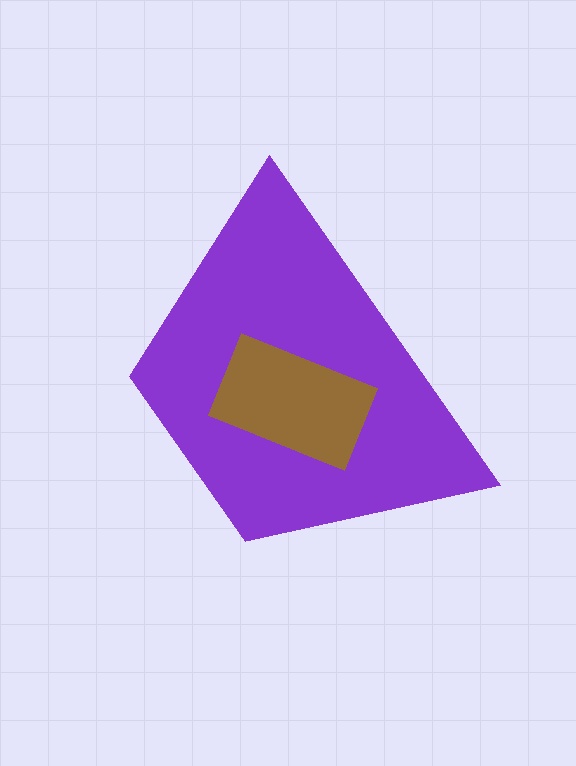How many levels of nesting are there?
2.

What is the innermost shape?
The brown rectangle.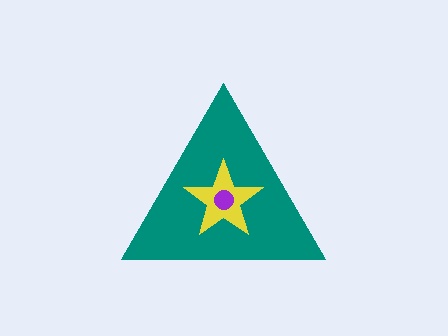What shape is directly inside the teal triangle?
The yellow star.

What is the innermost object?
The purple circle.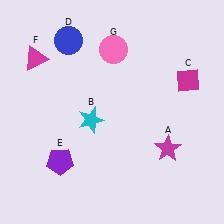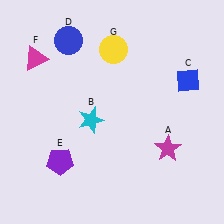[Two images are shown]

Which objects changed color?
C changed from magenta to blue. G changed from pink to yellow.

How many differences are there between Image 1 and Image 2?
There are 2 differences between the two images.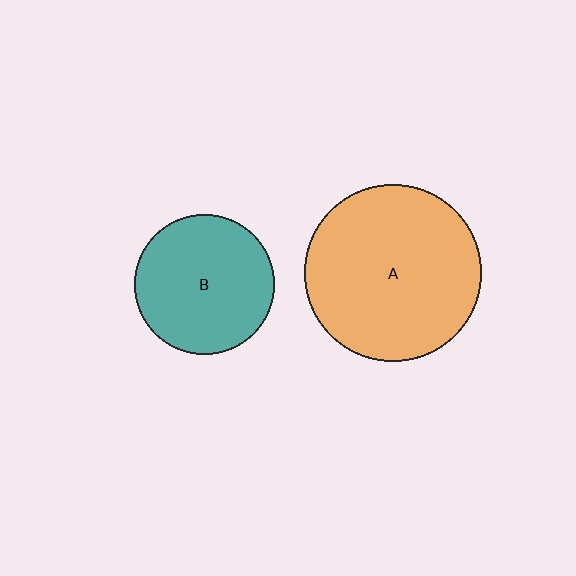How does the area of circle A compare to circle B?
Approximately 1.6 times.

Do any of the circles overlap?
No, none of the circles overlap.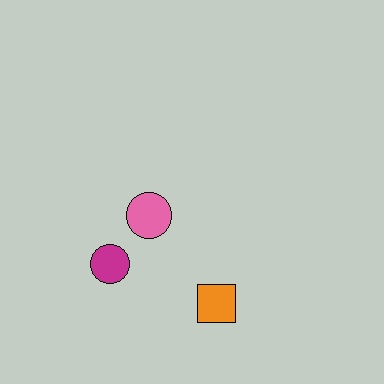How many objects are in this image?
There are 3 objects.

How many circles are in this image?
There are 2 circles.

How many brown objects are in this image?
There are no brown objects.